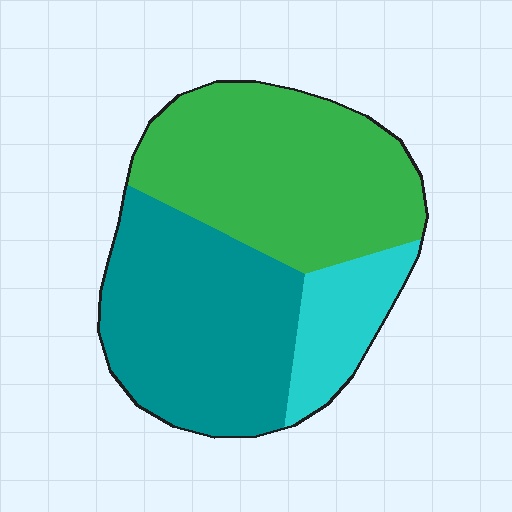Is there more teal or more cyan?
Teal.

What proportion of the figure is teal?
Teal takes up between a quarter and a half of the figure.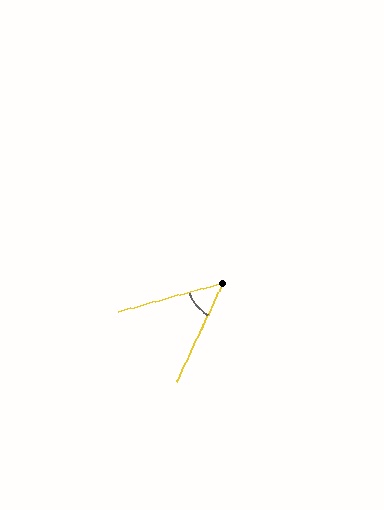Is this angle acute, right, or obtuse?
It is acute.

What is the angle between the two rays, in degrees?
Approximately 50 degrees.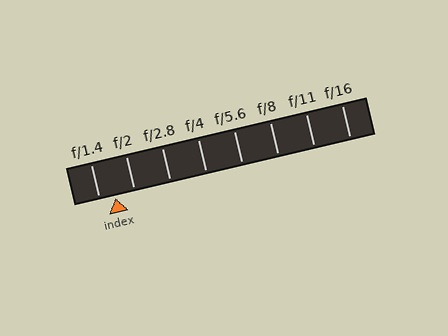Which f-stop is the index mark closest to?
The index mark is closest to f/1.4.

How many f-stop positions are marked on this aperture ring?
There are 8 f-stop positions marked.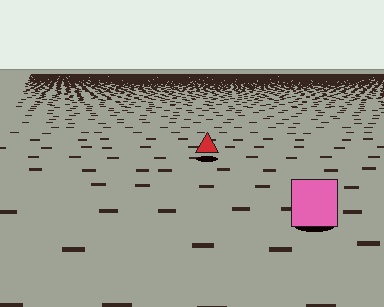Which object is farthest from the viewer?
The red triangle is farthest from the viewer. It appears smaller and the ground texture around it is denser.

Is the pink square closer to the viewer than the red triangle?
Yes. The pink square is closer — you can tell from the texture gradient: the ground texture is coarser near it.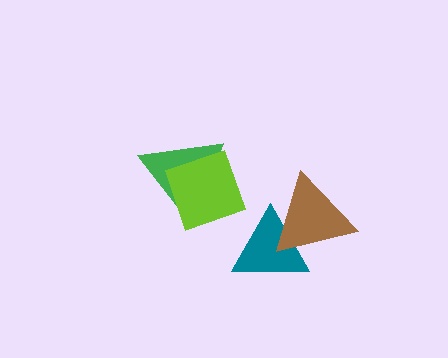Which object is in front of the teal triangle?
The brown triangle is in front of the teal triangle.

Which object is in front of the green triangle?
The lime diamond is in front of the green triangle.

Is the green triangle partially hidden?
Yes, it is partially covered by another shape.